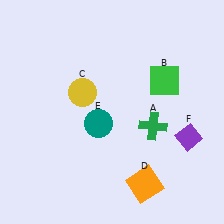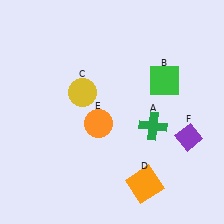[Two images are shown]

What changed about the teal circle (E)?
In Image 1, E is teal. In Image 2, it changed to orange.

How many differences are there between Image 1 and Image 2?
There is 1 difference between the two images.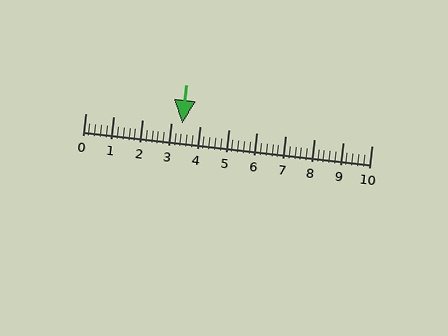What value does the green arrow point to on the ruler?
The green arrow points to approximately 3.4.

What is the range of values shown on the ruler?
The ruler shows values from 0 to 10.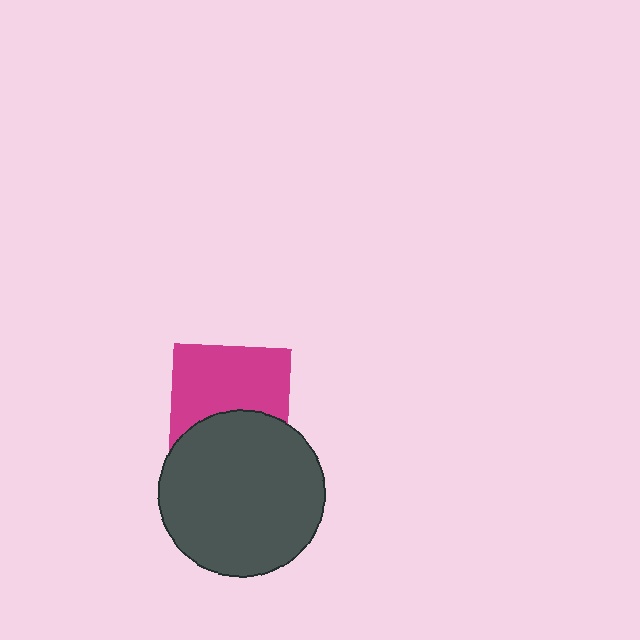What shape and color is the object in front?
The object in front is a dark gray circle.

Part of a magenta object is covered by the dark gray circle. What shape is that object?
It is a square.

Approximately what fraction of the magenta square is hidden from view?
Roughly 38% of the magenta square is hidden behind the dark gray circle.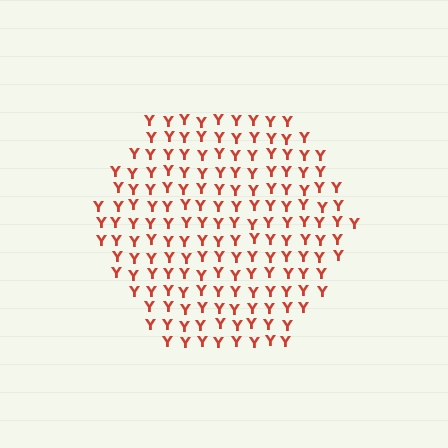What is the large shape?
The large shape is a hexagon.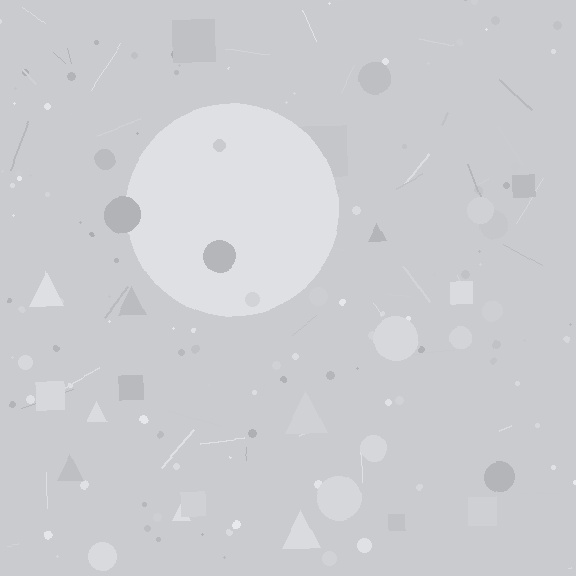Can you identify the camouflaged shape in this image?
The camouflaged shape is a circle.